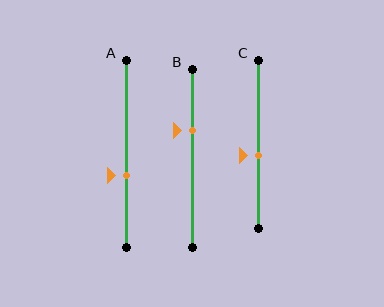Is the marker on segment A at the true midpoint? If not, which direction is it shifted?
No, the marker on segment A is shifted downward by about 12% of the segment length.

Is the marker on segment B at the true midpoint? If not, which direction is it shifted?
No, the marker on segment B is shifted upward by about 16% of the segment length.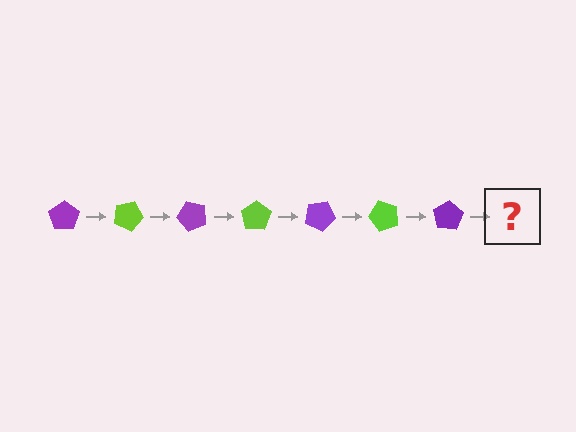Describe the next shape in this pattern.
It should be a lime pentagon, rotated 175 degrees from the start.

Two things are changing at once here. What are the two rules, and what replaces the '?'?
The two rules are that it rotates 25 degrees each step and the color cycles through purple and lime. The '?' should be a lime pentagon, rotated 175 degrees from the start.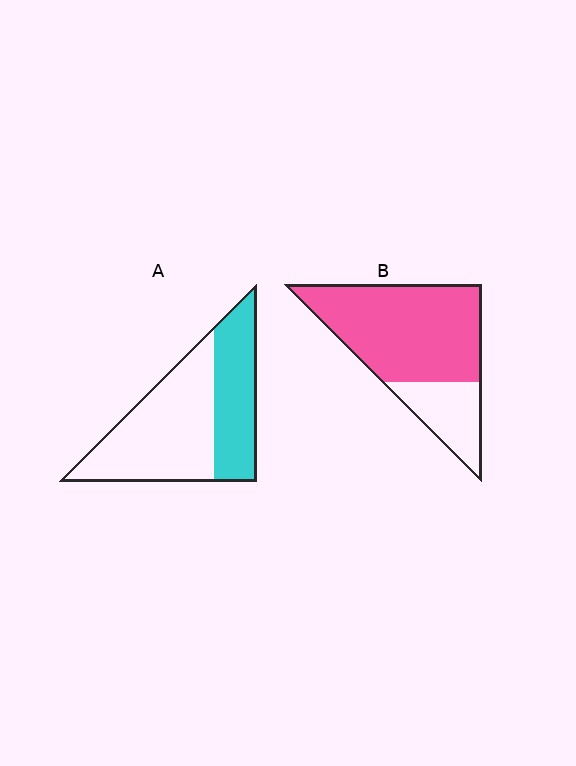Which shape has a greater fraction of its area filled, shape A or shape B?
Shape B.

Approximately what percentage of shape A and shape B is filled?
A is approximately 40% and B is approximately 75%.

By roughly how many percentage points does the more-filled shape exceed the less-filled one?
By roughly 35 percentage points (B over A).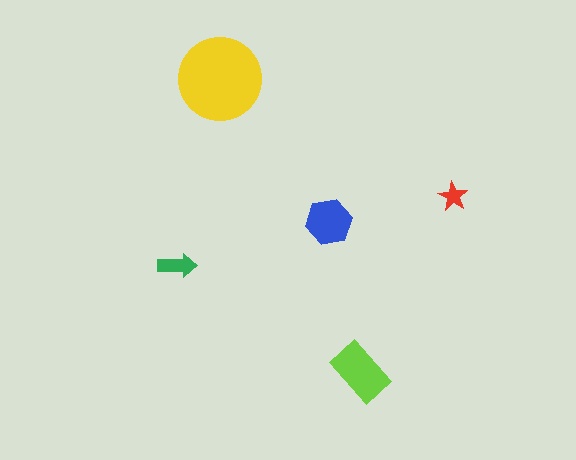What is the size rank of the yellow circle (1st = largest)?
1st.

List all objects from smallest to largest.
The red star, the green arrow, the blue hexagon, the lime rectangle, the yellow circle.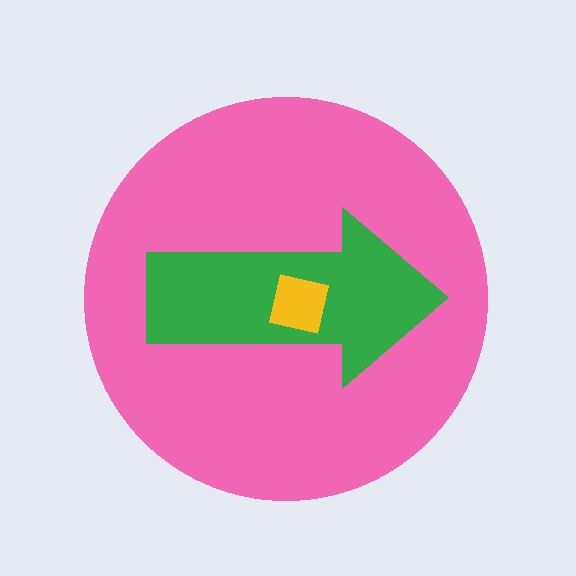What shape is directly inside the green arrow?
The yellow square.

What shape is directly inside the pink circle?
The green arrow.